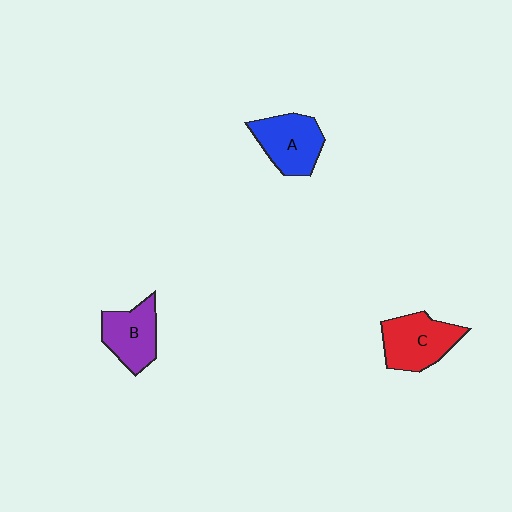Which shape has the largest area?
Shape C (red).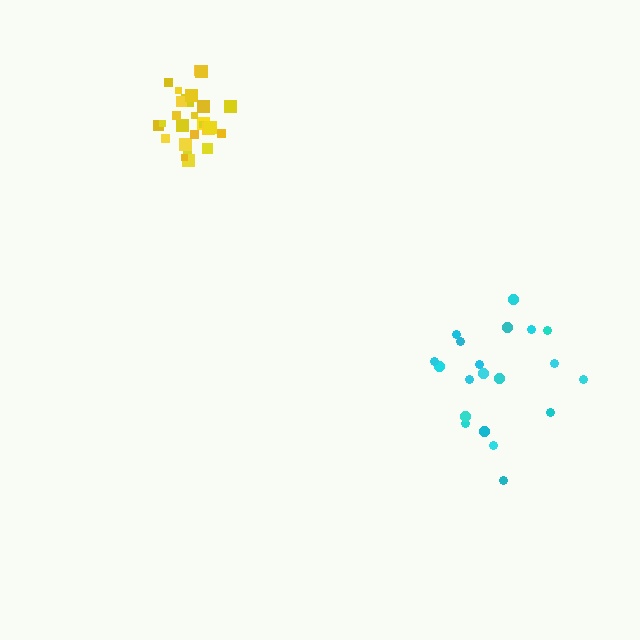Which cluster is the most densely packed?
Yellow.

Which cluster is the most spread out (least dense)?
Cyan.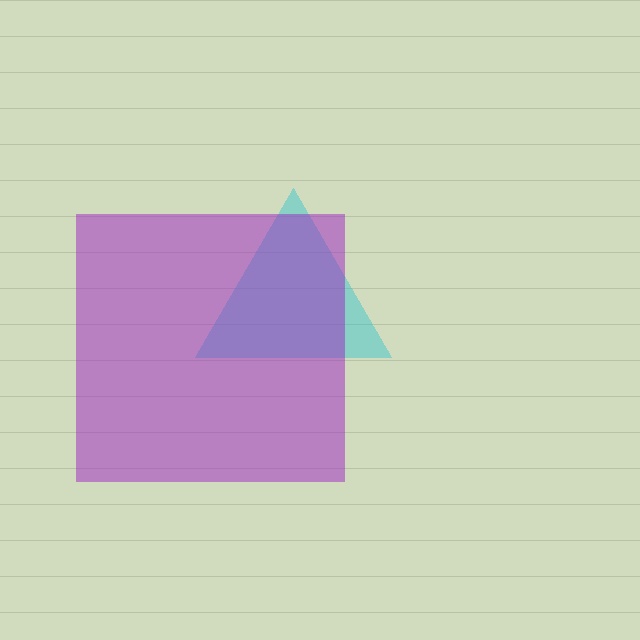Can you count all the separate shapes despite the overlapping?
Yes, there are 2 separate shapes.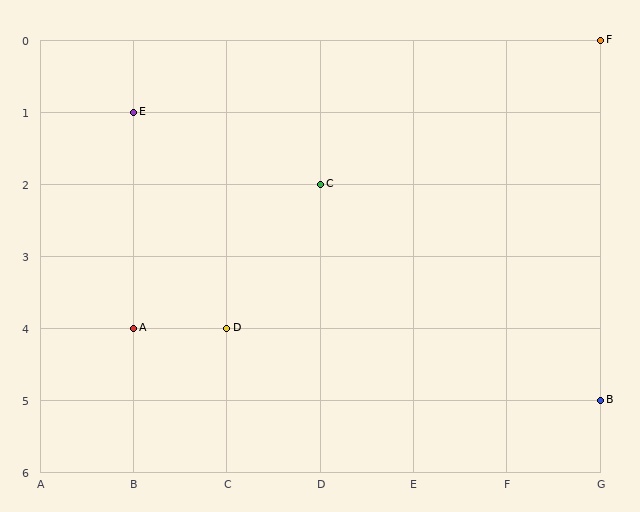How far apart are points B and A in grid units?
Points B and A are 5 columns and 1 row apart (about 5.1 grid units diagonally).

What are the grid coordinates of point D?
Point D is at grid coordinates (C, 4).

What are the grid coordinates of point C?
Point C is at grid coordinates (D, 2).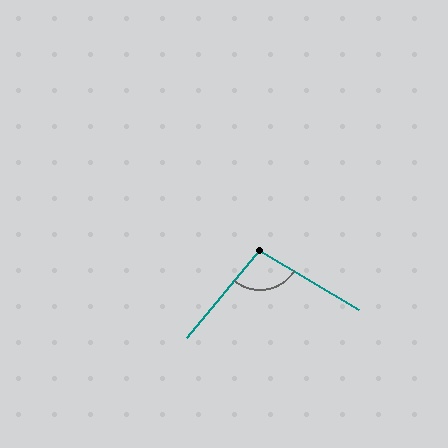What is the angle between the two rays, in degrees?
Approximately 99 degrees.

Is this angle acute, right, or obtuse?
It is obtuse.